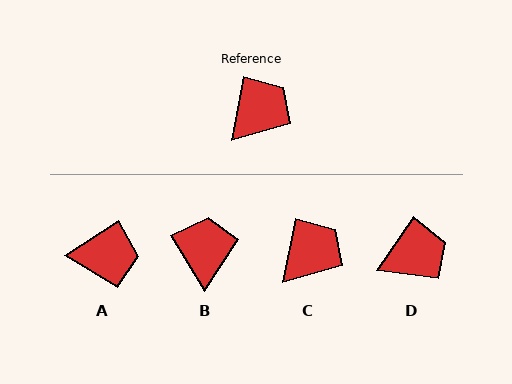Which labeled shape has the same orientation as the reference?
C.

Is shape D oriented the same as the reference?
No, it is off by about 23 degrees.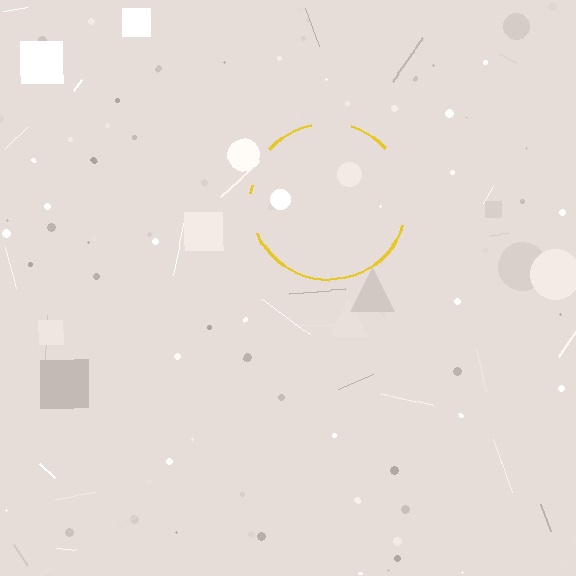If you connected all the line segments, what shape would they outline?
They would outline a circle.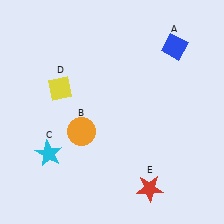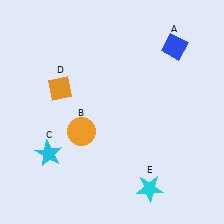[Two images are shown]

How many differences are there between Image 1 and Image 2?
There are 2 differences between the two images.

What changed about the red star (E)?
In Image 1, E is red. In Image 2, it changed to cyan.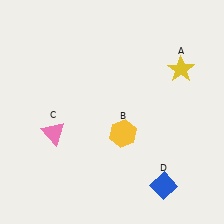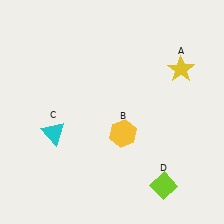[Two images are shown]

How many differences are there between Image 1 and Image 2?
There are 2 differences between the two images.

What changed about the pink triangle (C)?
In Image 1, C is pink. In Image 2, it changed to cyan.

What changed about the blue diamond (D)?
In Image 1, D is blue. In Image 2, it changed to lime.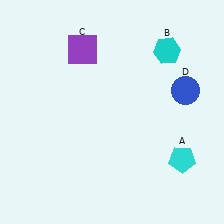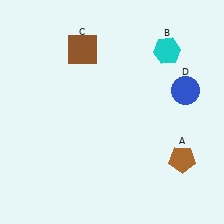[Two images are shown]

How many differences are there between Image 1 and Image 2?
There are 2 differences between the two images.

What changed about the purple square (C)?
In Image 1, C is purple. In Image 2, it changed to brown.